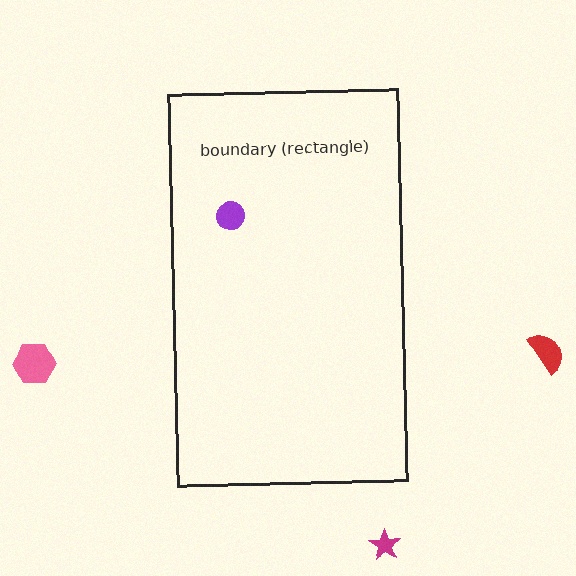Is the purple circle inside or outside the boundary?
Inside.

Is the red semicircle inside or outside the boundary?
Outside.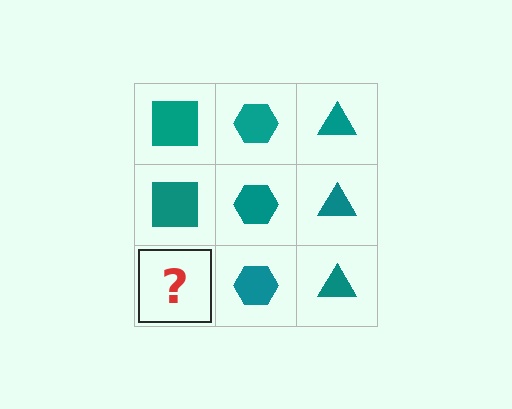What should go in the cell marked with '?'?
The missing cell should contain a teal square.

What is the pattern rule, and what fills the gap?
The rule is that each column has a consistent shape. The gap should be filled with a teal square.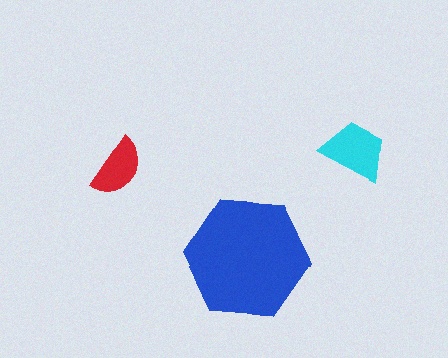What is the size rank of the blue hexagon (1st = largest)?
1st.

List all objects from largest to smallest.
The blue hexagon, the cyan trapezoid, the red semicircle.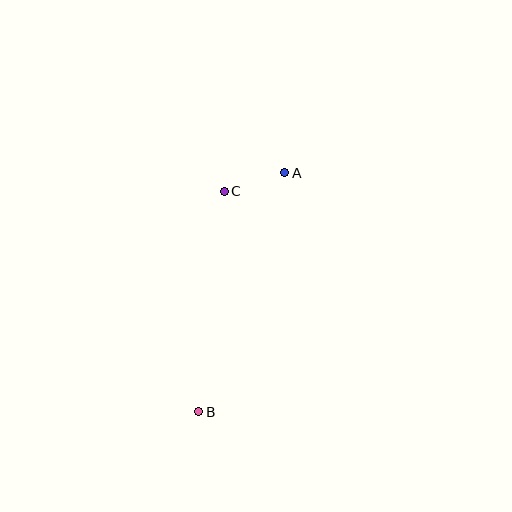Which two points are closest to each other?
Points A and C are closest to each other.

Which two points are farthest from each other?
Points A and B are farthest from each other.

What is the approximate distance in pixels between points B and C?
The distance between B and C is approximately 222 pixels.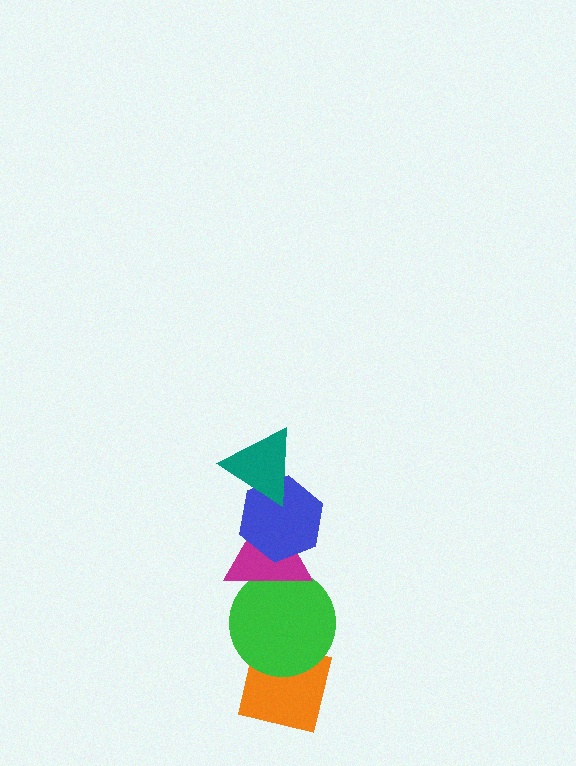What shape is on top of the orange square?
The green circle is on top of the orange square.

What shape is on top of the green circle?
The magenta triangle is on top of the green circle.